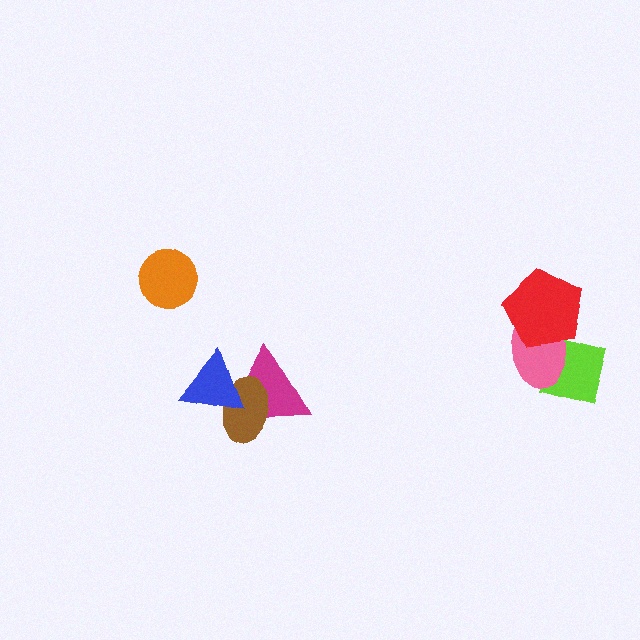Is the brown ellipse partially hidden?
Yes, it is partially covered by another shape.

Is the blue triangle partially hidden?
No, no other shape covers it.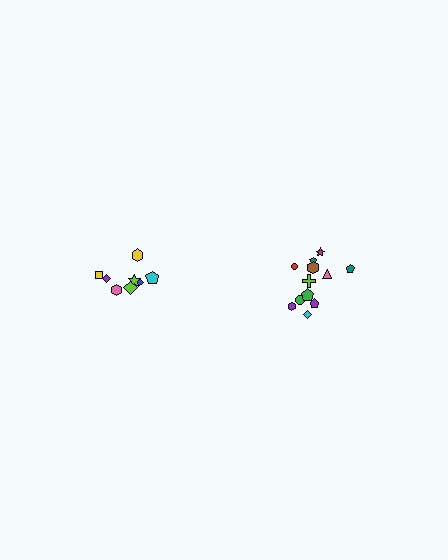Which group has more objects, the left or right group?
The right group.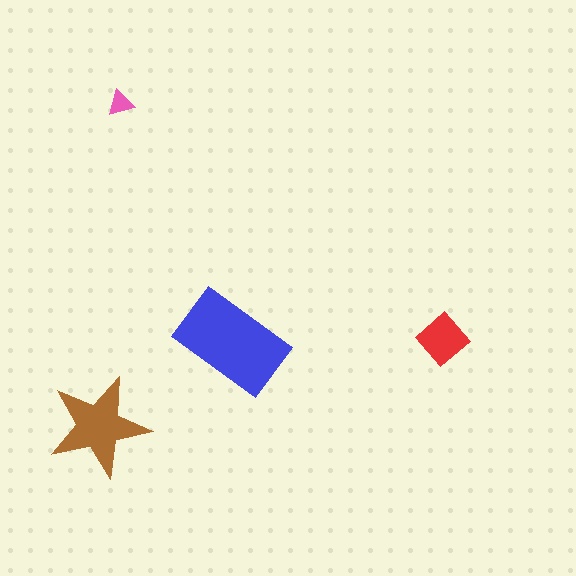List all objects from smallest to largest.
The pink triangle, the red diamond, the brown star, the blue rectangle.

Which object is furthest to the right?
The red diamond is rightmost.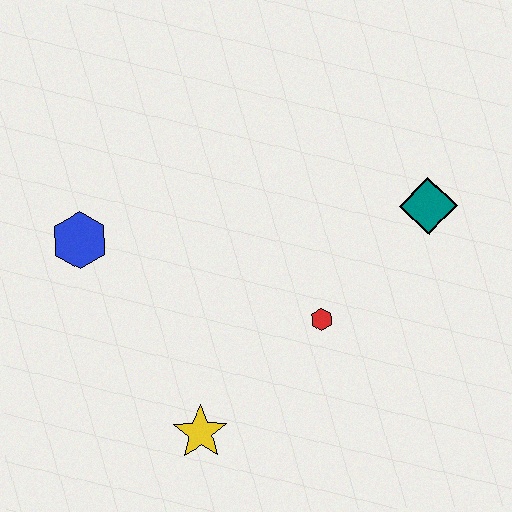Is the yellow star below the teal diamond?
Yes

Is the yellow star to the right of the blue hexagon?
Yes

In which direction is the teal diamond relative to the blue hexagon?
The teal diamond is to the right of the blue hexagon.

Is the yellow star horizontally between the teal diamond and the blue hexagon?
Yes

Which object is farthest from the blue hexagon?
The teal diamond is farthest from the blue hexagon.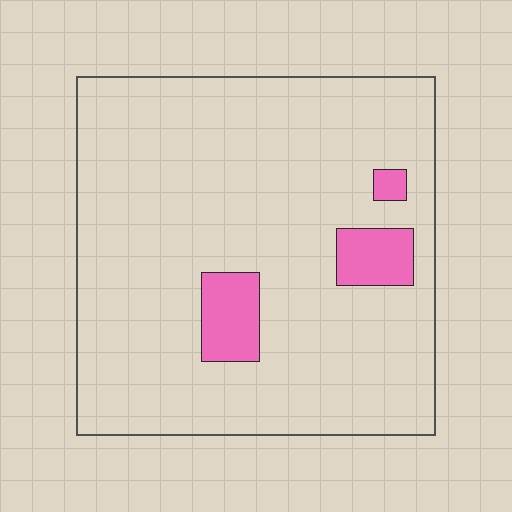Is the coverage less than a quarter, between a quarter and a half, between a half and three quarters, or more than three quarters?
Less than a quarter.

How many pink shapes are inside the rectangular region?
3.